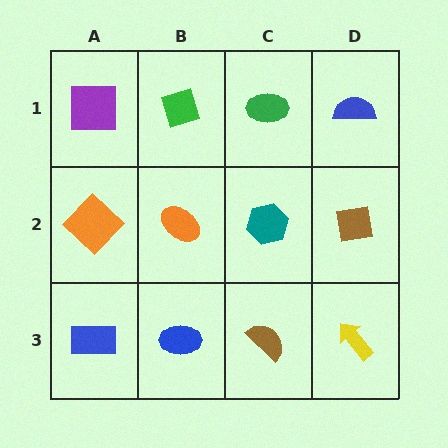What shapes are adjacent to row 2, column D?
A blue semicircle (row 1, column D), a yellow arrow (row 3, column D), a teal hexagon (row 2, column C).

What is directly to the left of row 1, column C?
A green diamond.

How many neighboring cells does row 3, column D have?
2.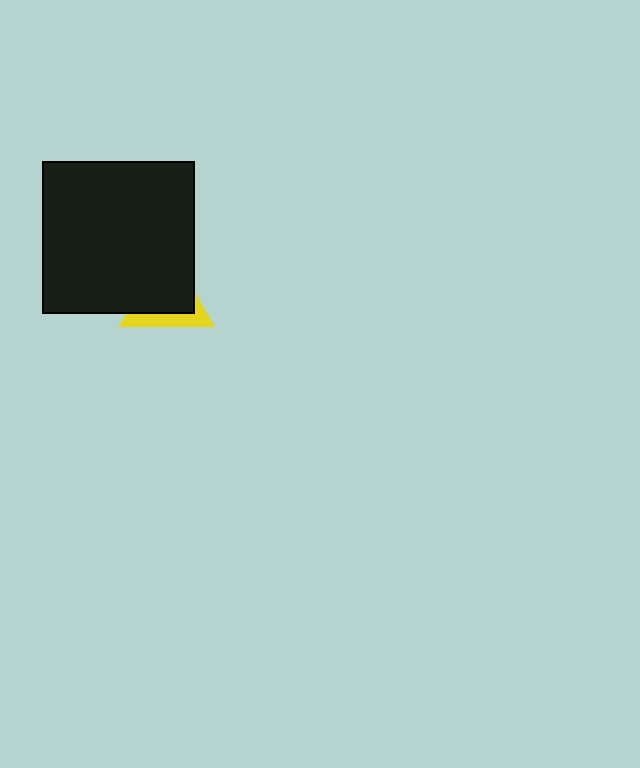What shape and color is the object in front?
The object in front is a black square.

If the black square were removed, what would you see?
You would see the complete yellow triangle.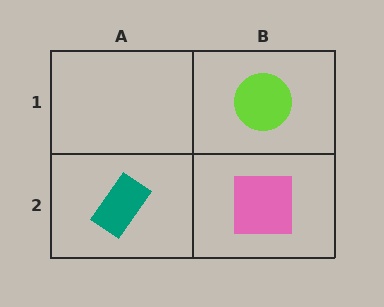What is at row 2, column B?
A pink square.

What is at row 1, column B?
A lime circle.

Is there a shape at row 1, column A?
No, that cell is empty.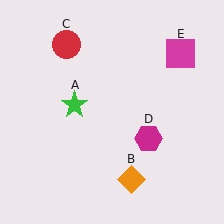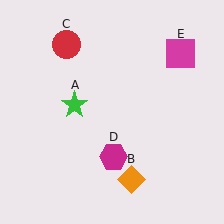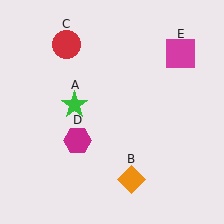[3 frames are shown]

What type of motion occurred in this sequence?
The magenta hexagon (object D) rotated clockwise around the center of the scene.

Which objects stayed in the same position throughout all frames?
Green star (object A) and orange diamond (object B) and red circle (object C) and magenta square (object E) remained stationary.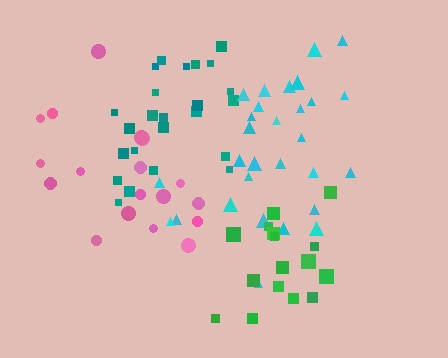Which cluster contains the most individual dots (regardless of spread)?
Cyan (29).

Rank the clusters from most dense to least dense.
teal, green, cyan, pink.